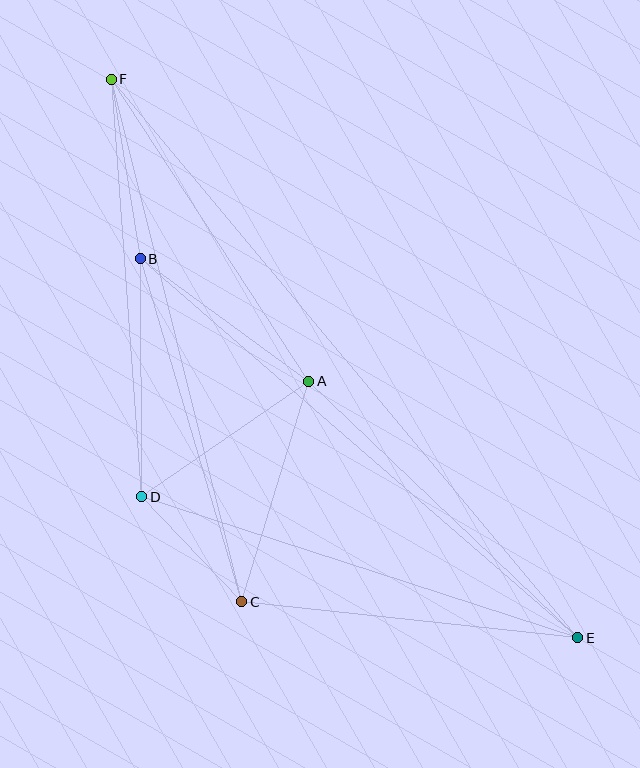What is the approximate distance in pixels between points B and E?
The distance between B and E is approximately 579 pixels.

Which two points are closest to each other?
Points C and D are closest to each other.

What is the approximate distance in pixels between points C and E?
The distance between C and E is approximately 338 pixels.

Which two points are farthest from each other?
Points E and F are farthest from each other.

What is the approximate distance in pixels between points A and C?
The distance between A and C is approximately 230 pixels.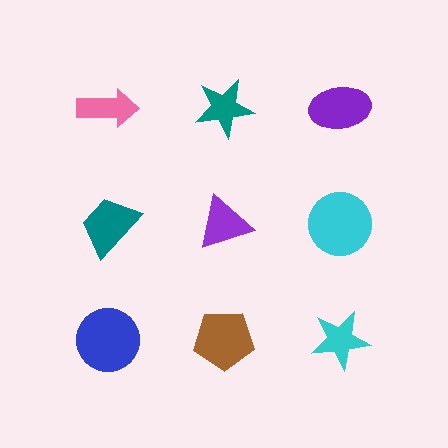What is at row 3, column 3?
A cyan star.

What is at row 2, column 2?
A purple triangle.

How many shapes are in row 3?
3 shapes.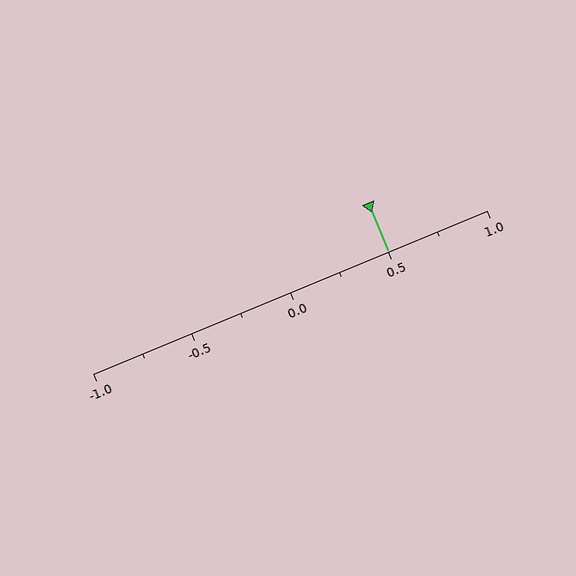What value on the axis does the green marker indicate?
The marker indicates approximately 0.5.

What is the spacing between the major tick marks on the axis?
The major ticks are spaced 0.5 apart.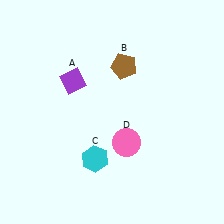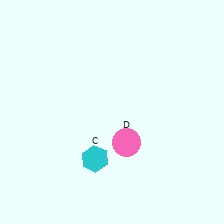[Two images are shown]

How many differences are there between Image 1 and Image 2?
There are 2 differences between the two images.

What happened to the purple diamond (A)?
The purple diamond (A) was removed in Image 2. It was in the top-left area of Image 1.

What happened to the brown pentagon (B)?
The brown pentagon (B) was removed in Image 2. It was in the top-right area of Image 1.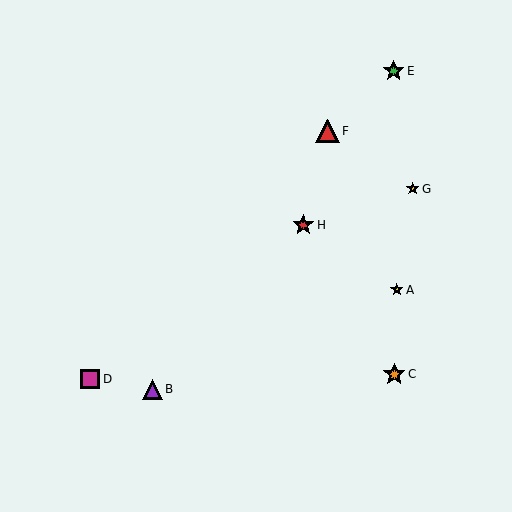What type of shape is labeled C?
Shape C is an orange star.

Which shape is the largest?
The red triangle (labeled F) is the largest.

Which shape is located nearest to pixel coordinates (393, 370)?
The orange star (labeled C) at (394, 374) is nearest to that location.